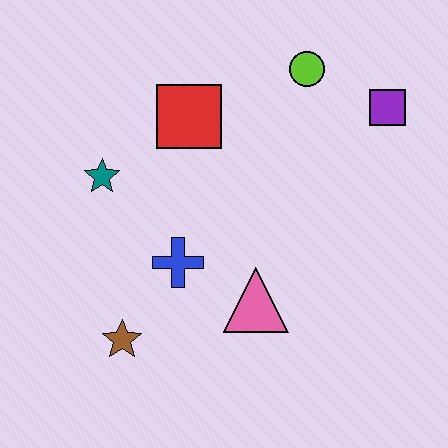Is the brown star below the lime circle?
Yes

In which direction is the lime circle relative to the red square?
The lime circle is to the right of the red square.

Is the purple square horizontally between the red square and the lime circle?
No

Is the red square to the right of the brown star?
Yes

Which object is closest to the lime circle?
The purple square is closest to the lime circle.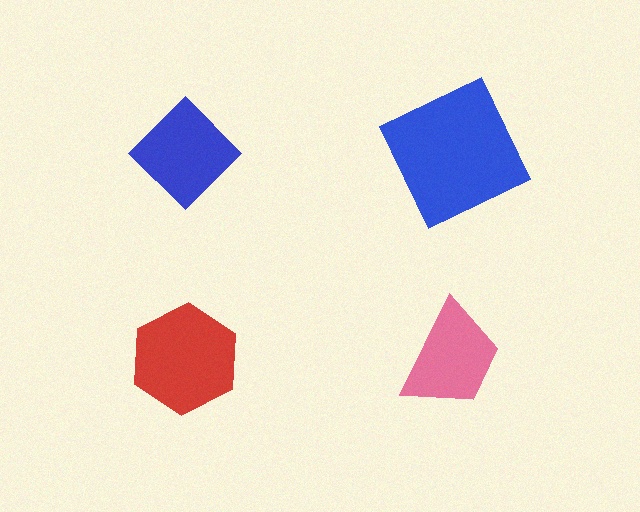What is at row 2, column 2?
A pink trapezoid.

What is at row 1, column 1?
A blue diamond.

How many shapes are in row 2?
2 shapes.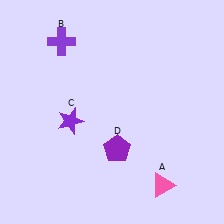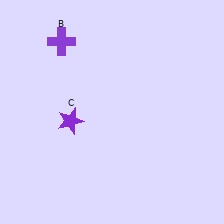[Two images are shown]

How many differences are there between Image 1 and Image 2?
There are 2 differences between the two images.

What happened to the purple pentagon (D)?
The purple pentagon (D) was removed in Image 2. It was in the bottom-right area of Image 1.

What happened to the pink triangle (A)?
The pink triangle (A) was removed in Image 2. It was in the bottom-right area of Image 1.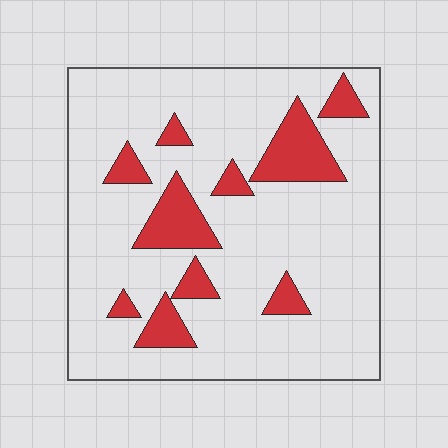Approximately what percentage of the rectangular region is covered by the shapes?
Approximately 15%.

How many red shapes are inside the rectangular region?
10.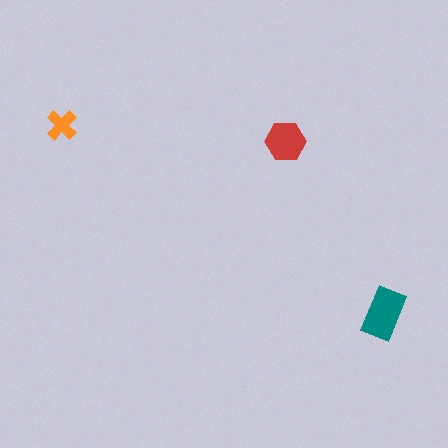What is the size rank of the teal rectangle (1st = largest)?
1st.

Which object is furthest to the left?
The orange cross is leftmost.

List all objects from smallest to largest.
The orange cross, the red hexagon, the teal rectangle.